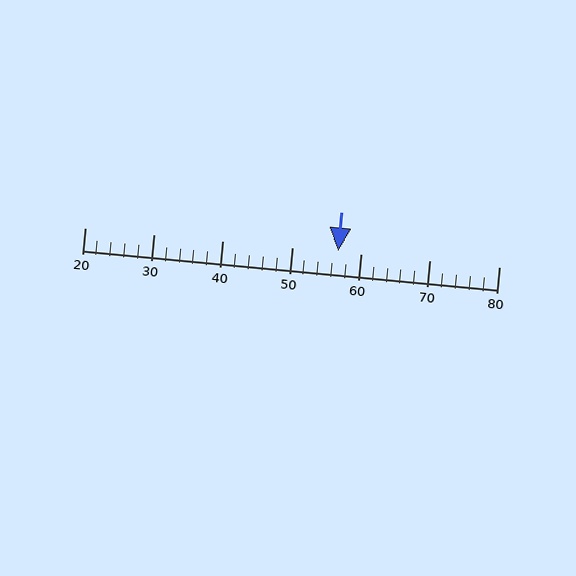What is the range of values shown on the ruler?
The ruler shows values from 20 to 80.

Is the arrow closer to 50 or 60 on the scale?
The arrow is closer to 60.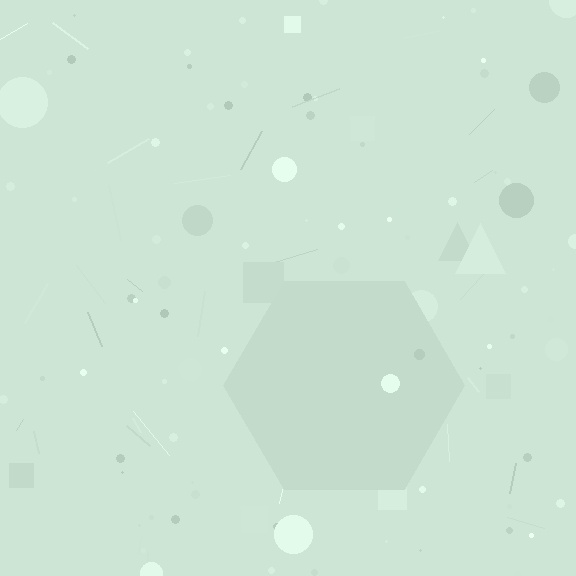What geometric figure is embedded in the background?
A hexagon is embedded in the background.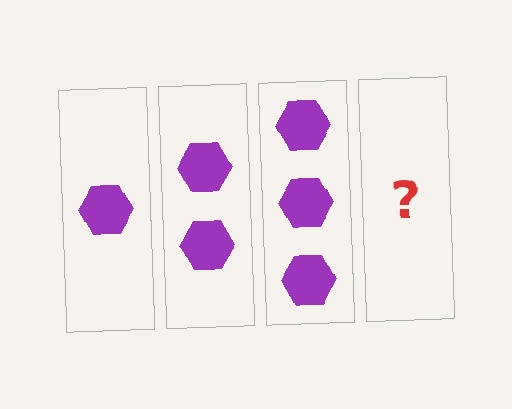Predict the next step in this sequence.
The next step is 4 hexagons.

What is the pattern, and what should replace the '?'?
The pattern is that each step adds one more hexagon. The '?' should be 4 hexagons.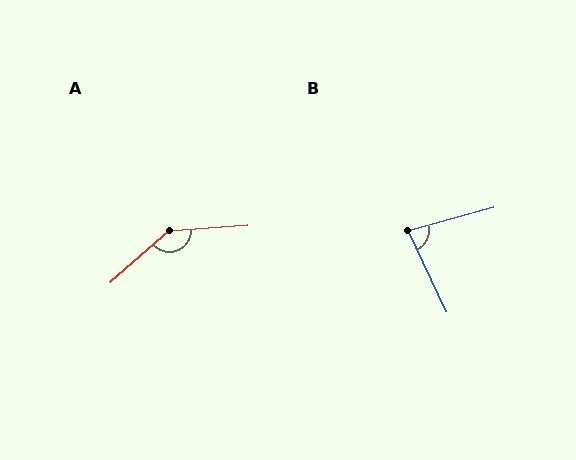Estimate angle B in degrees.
Approximately 80 degrees.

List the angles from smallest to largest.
B (80°), A (142°).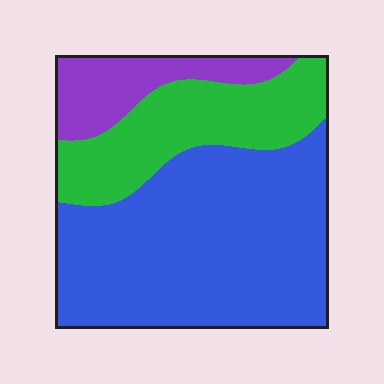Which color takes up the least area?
Purple, at roughly 15%.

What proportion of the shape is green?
Green covers roughly 25% of the shape.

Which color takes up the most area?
Blue, at roughly 60%.